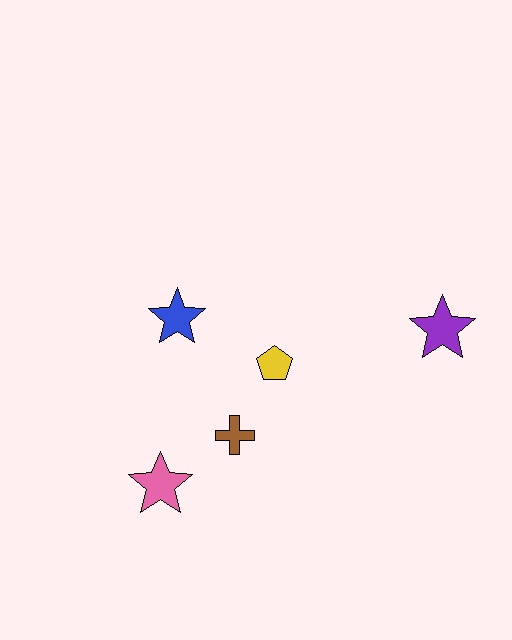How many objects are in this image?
There are 5 objects.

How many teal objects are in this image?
There are no teal objects.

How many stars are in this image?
There are 3 stars.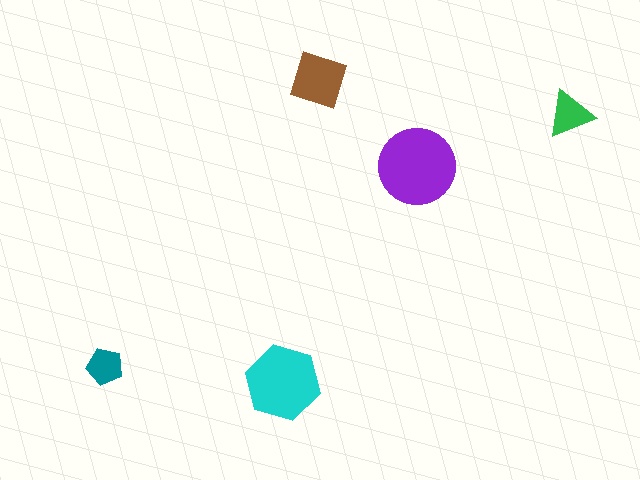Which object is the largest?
The purple circle.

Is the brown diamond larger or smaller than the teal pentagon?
Larger.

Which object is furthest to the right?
The green triangle is rightmost.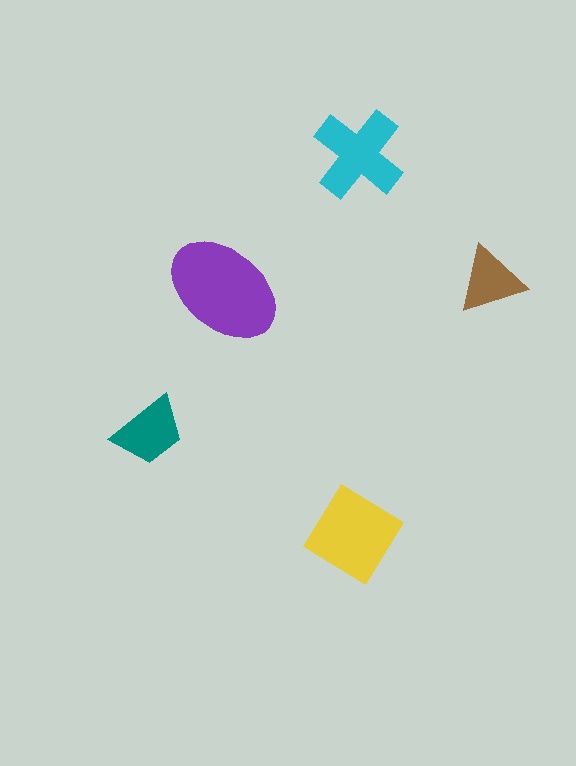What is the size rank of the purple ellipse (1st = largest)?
1st.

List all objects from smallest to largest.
The brown triangle, the teal trapezoid, the cyan cross, the yellow diamond, the purple ellipse.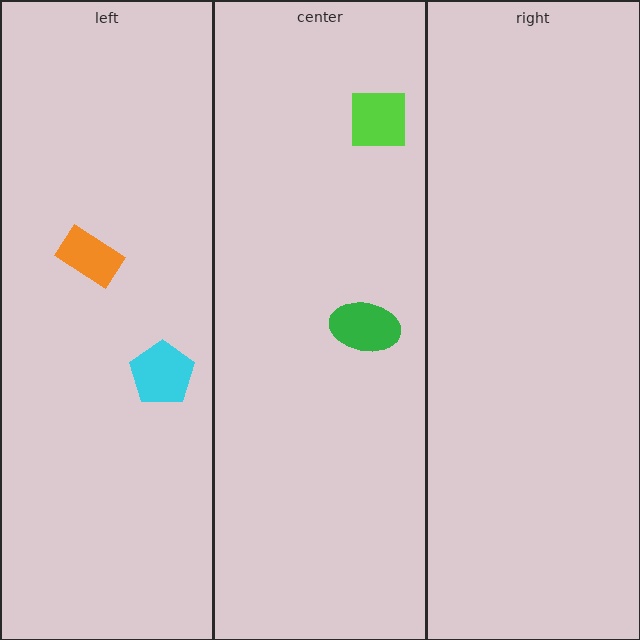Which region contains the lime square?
The center region.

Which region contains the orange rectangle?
The left region.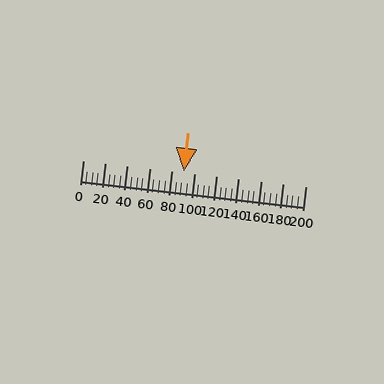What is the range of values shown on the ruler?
The ruler shows values from 0 to 200.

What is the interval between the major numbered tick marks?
The major tick marks are spaced 20 units apart.